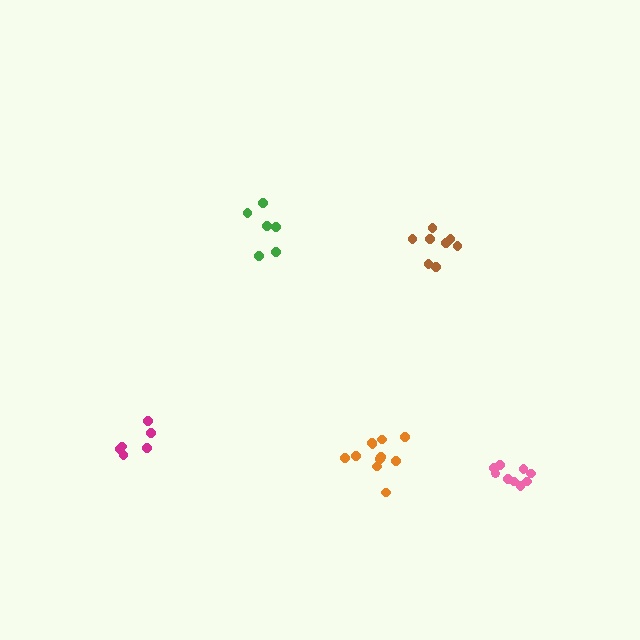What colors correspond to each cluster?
The clusters are colored: green, magenta, brown, orange, pink.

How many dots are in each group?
Group 1: 6 dots, Group 2: 6 dots, Group 3: 8 dots, Group 4: 12 dots, Group 5: 9 dots (41 total).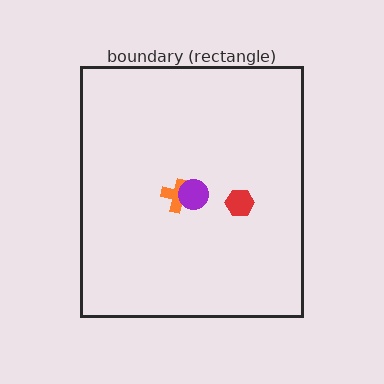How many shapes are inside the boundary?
3 inside, 0 outside.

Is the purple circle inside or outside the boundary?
Inside.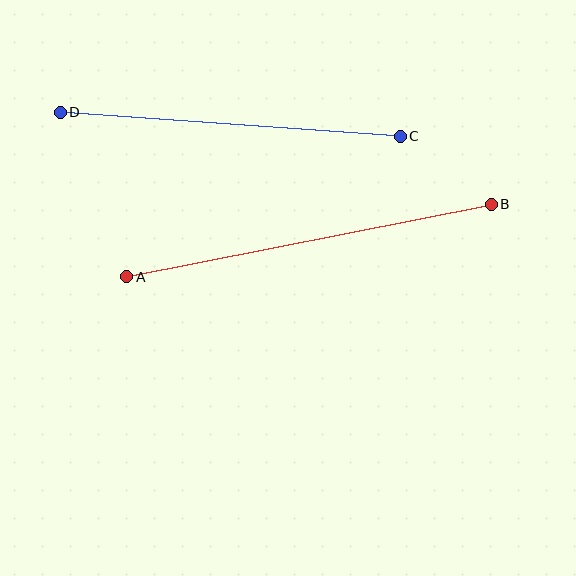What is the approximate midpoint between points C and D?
The midpoint is at approximately (230, 124) pixels.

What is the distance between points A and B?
The distance is approximately 372 pixels.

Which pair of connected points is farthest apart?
Points A and B are farthest apart.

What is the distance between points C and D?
The distance is approximately 341 pixels.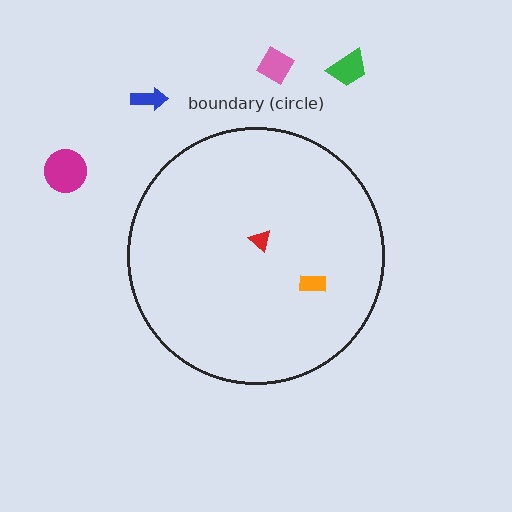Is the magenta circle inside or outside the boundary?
Outside.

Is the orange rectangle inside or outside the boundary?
Inside.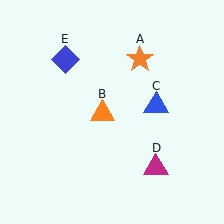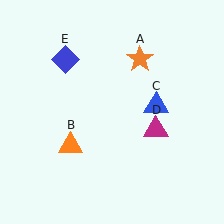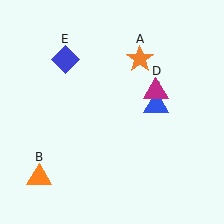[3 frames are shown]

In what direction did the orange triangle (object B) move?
The orange triangle (object B) moved down and to the left.